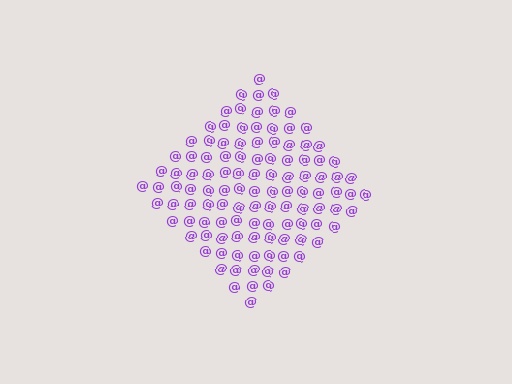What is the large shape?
The large shape is a diamond.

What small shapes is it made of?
It is made of small at signs.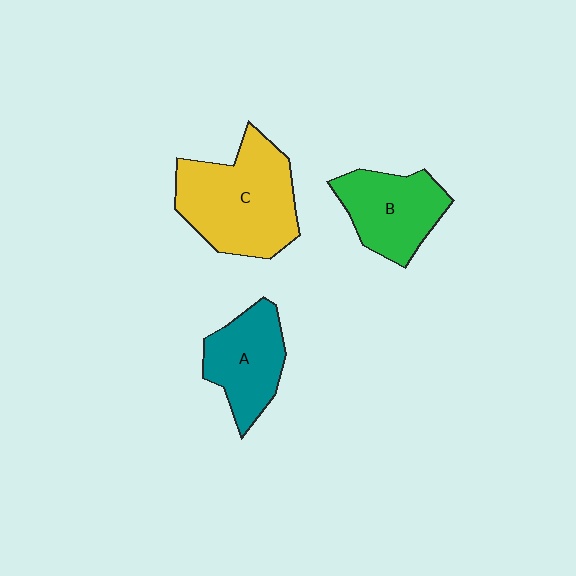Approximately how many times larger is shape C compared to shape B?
Approximately 1.5 times.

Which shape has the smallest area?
Shape A (teal).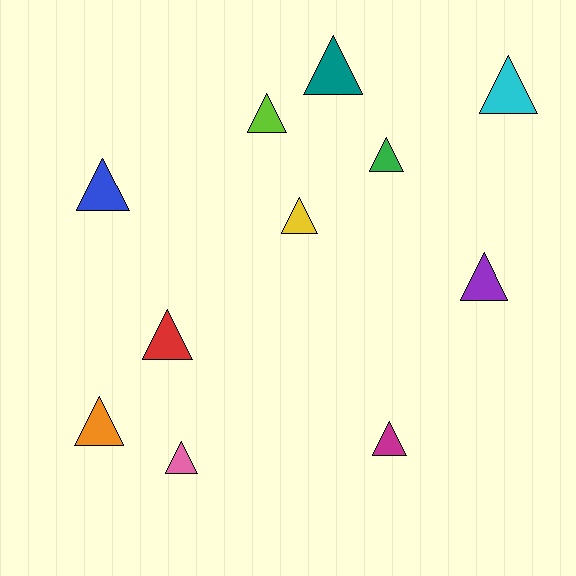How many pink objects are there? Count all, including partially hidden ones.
There is 1 pink object.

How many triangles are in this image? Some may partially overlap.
There are 11 triangles.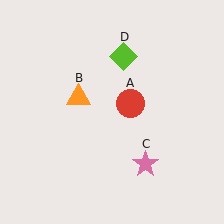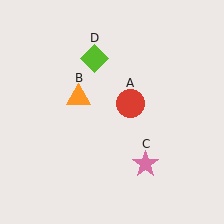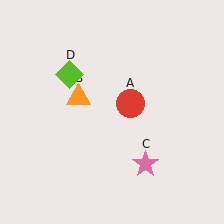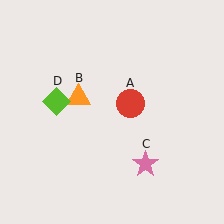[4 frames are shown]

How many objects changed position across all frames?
1 object changed position: lime diamond (object D).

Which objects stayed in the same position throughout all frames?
Red circle (object A) and orange triangle (object B) and pink star (object C) remained stationary.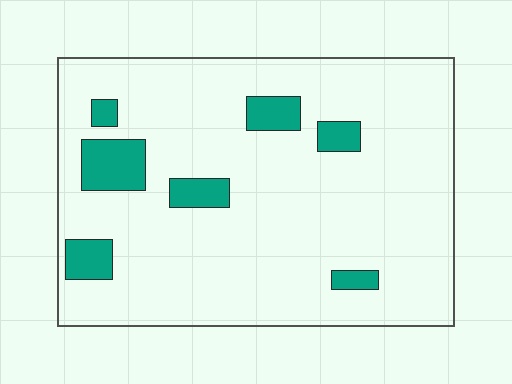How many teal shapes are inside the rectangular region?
7.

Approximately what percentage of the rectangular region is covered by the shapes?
Approximately 10%.